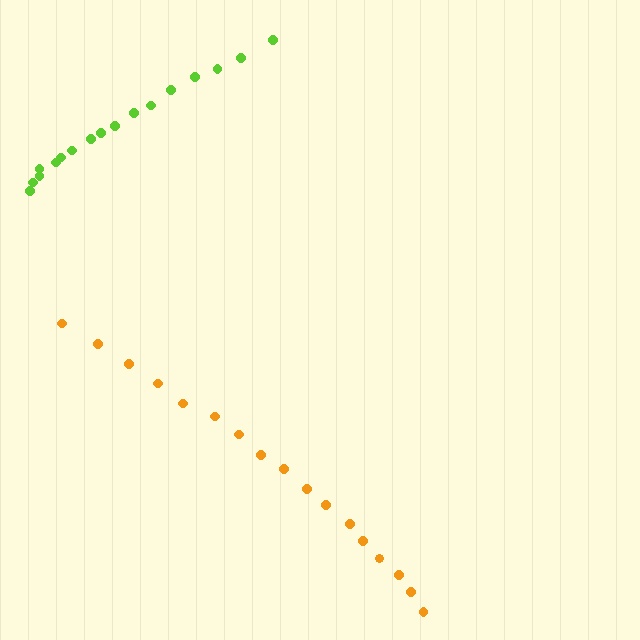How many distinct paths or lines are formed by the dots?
There are 2 distinct paths.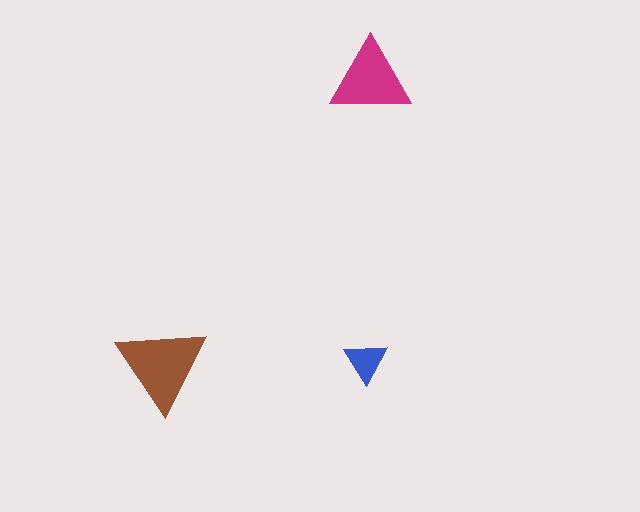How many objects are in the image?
There are 3 objects in the image.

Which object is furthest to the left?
The brown triangle is leftmost.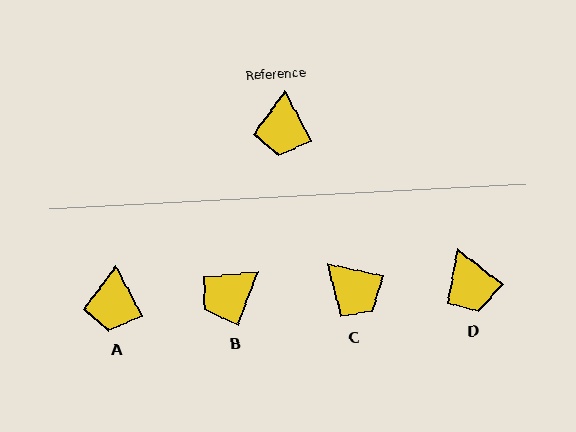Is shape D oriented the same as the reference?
No, it is off by about 25 degrees.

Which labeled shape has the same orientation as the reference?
A.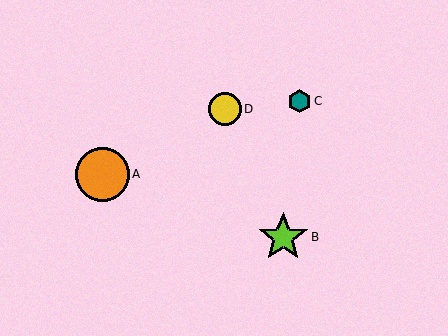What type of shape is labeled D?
Shape D is a yellow circle.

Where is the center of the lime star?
The center of the lime star is at (283, 237).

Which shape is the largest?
The orange circle (labeled A) is the largest.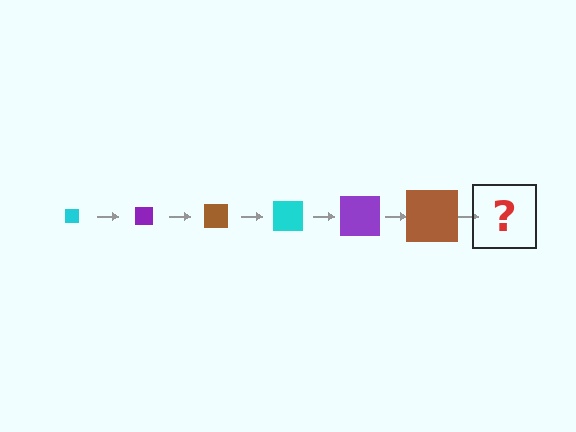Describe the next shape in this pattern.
It should be a cyan square, larger than the previous one.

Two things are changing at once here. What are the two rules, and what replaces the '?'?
The two rules are that the square grows larger each step and the color cycles through cyan, purple, and brown. The '?' should be a cyan square, larger than the previous one.